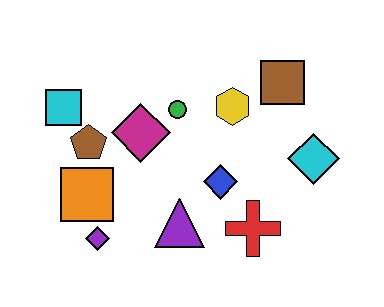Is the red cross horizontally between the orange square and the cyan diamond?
Yes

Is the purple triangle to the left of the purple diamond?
No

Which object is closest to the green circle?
The magenta diamond is closest to the green circle.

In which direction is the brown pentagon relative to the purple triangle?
The brown pentagon is to the left of the purple triangle.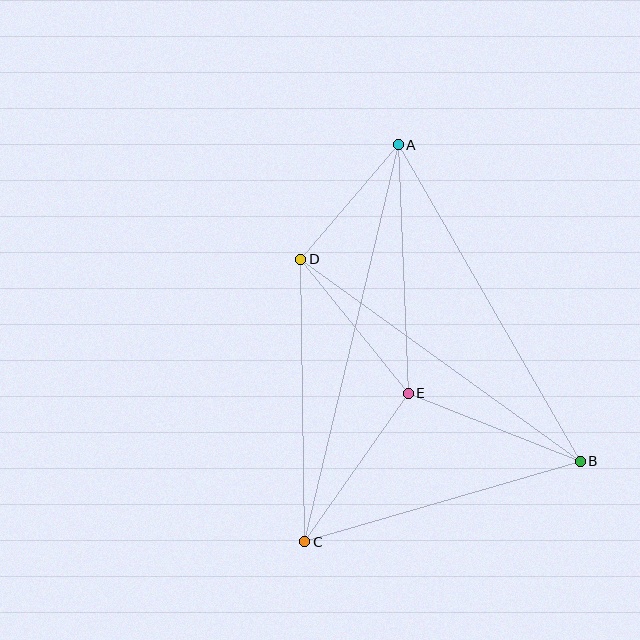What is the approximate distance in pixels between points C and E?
The distance between C and E is approximately 181 pixels.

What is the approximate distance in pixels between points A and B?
The distance between A and B is approximately 365 pixels.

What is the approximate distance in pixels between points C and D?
The distance between C and D is approximately 283 pixels.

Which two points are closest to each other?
Points A and D are closest to each other.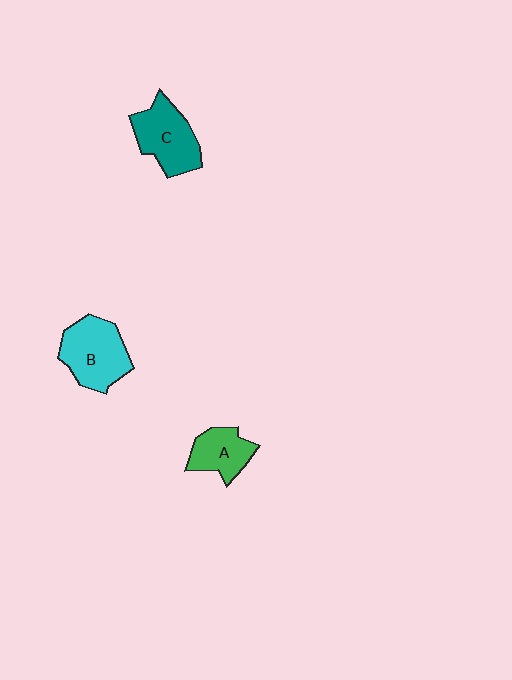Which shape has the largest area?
Shape B (cyan).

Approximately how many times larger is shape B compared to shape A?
Approximately 1.5 times.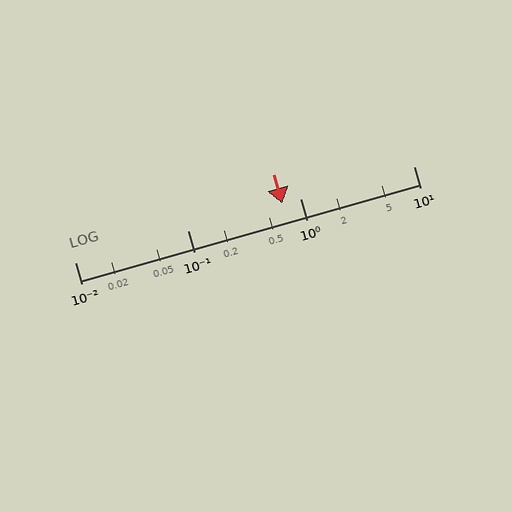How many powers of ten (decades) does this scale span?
The scale spans 3 decades, from 0.01 to 10.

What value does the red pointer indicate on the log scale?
The pointer indicates approximately 0.68.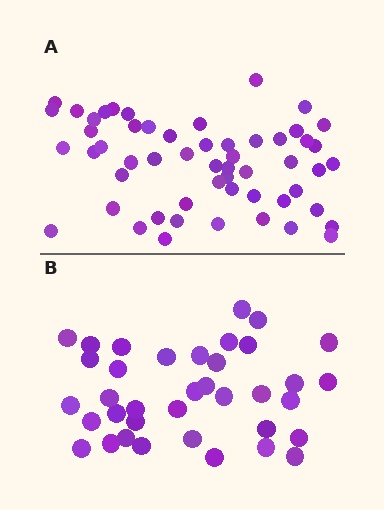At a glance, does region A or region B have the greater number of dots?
Region A (the top region) has more dots.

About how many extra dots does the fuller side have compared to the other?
Region A has approximately 20 more dots than region B.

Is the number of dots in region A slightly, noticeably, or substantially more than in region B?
Region A has substantially more. The ratio is roughly 1.5 to 1.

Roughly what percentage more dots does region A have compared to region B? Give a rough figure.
About 50% more.